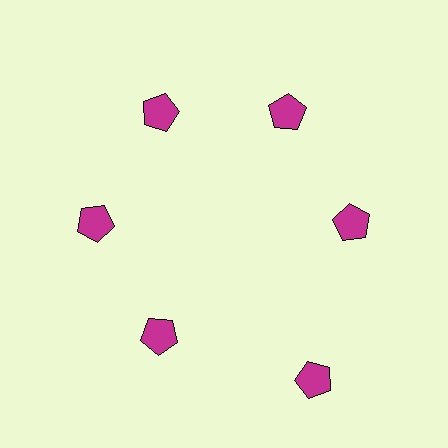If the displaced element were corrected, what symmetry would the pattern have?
It would have 6-fold rotational symmetry — the pattern would map onto itself every 60 degrees.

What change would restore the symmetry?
The symmetry would be restored by moving it inward, back onto the ring so that all 6 pentagons sit at equal angles and equal distance from the center.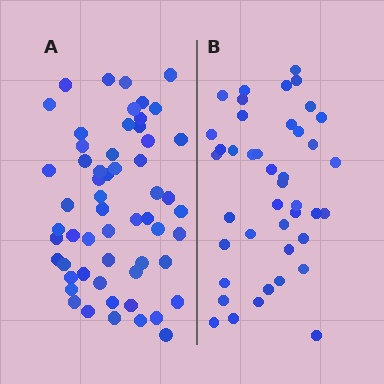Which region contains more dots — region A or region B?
Region A (the left region) has more dots.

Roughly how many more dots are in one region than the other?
Region A has approximately 15 more dots than region B.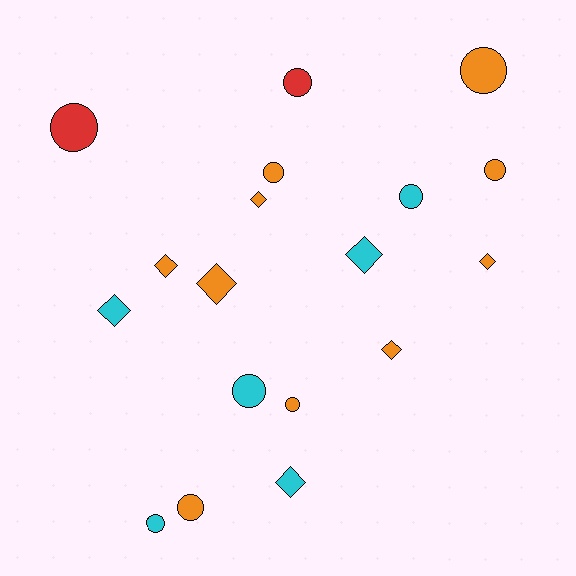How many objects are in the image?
There are 18 objects.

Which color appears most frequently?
Orange, with 10 objects.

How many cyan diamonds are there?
There are 3 cyan diamonds.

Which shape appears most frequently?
Circle, with 10 objects.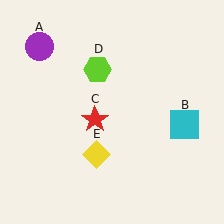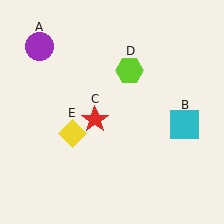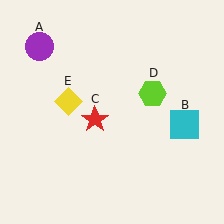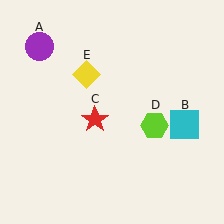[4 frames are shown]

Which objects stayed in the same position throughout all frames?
Purple circle (object A) and cyan square (object B) and red star (object C) remained stationary.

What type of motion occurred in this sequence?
The lime hexagon (object D), yellow diamond (object E) rotated clockwise around the center of the scene.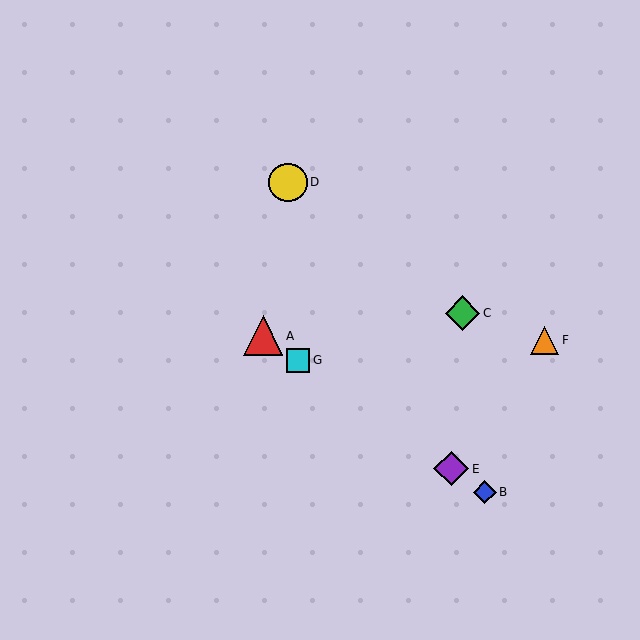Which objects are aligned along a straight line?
Objects A, B, E, G are aligned along a straight line.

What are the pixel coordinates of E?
Object E is at (451, 469).